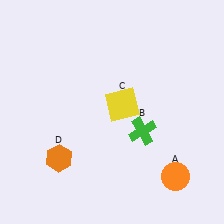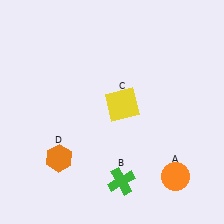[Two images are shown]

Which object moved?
The green cross (B) moved down.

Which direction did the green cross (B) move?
The green cross (B) moved down.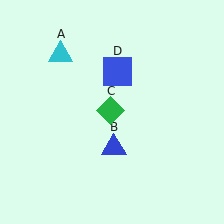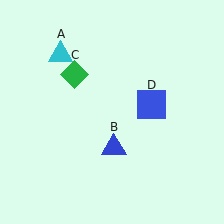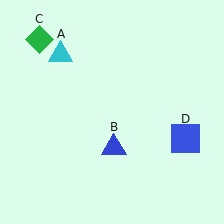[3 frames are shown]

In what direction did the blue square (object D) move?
The blue square (object D) moved down and to the right.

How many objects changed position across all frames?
2 objects changed position: green diamond (object C), blue square (object D).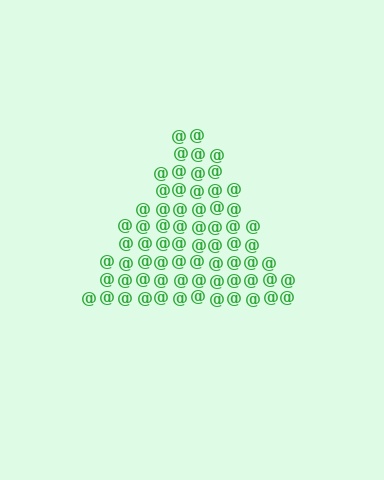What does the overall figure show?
The overall figure shows a triangle.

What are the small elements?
The small elements are at signs.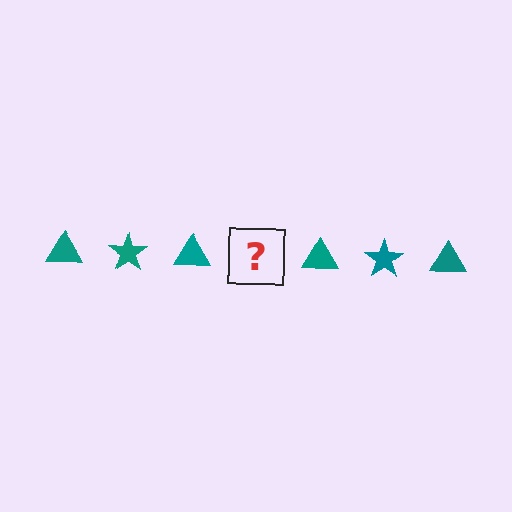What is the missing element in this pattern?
The missing element is a teal star.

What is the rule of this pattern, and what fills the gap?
The rule is that the pattern cycles through triangle, star shapes in teal. The gap should be filled with a teal star.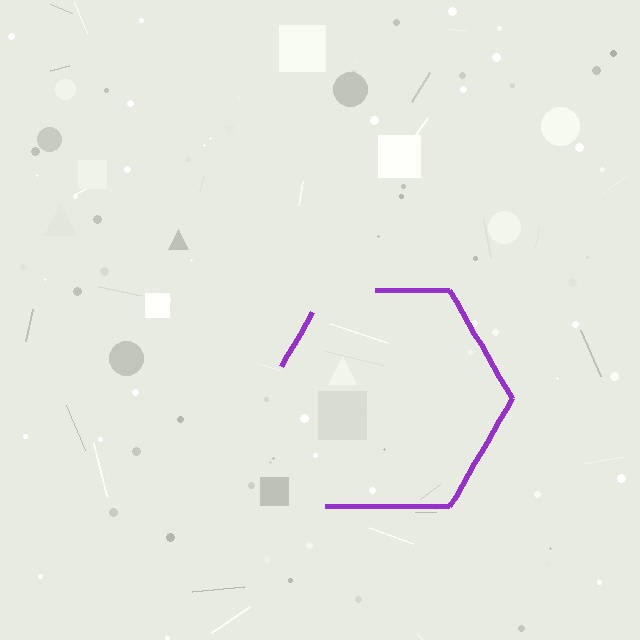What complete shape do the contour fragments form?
The contour fragments form a hexagon.